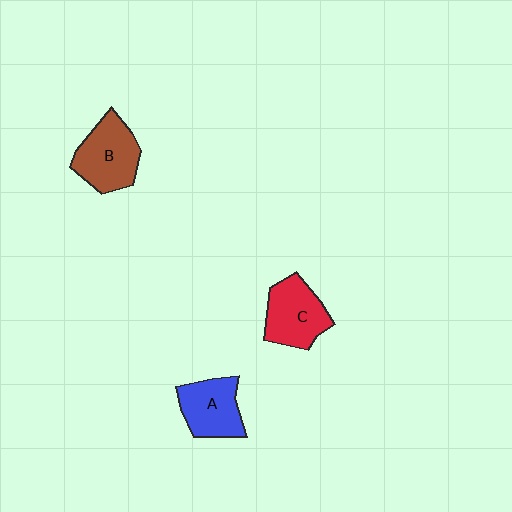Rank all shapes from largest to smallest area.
From largest to smallest: B (brown), C (red), A (blue).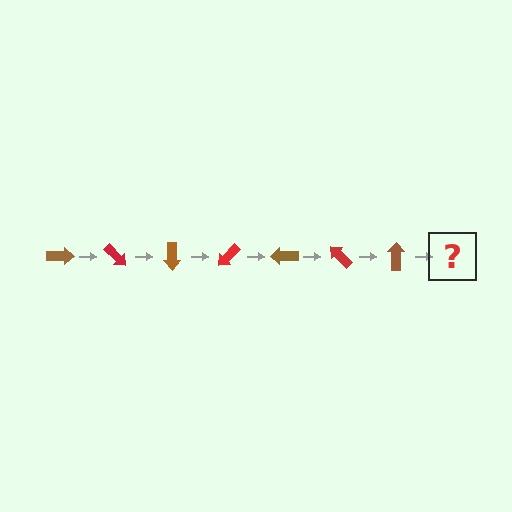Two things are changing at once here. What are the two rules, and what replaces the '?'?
The two rules are that it rotates 45 degrees each step and the color cycles through brown and red. The '?' should be a red arrow, rotated 315 degrees from the start.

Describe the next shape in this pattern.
It should be a red arrow, rotated 315 degrees from the start.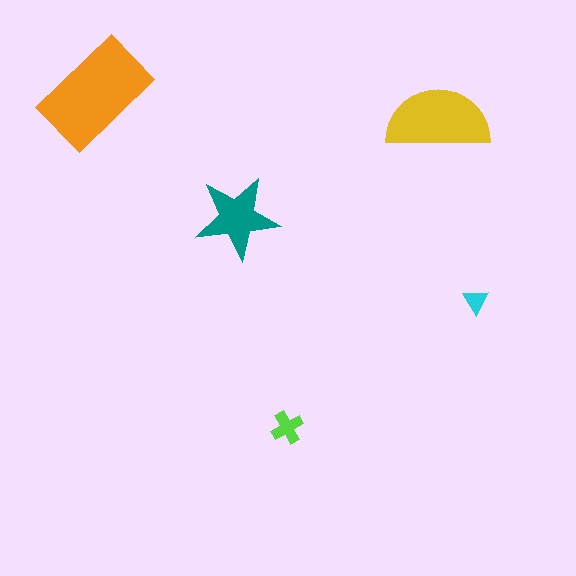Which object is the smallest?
The cyan triangle.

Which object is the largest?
The orange rectangle.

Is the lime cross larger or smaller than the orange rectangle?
Smaller.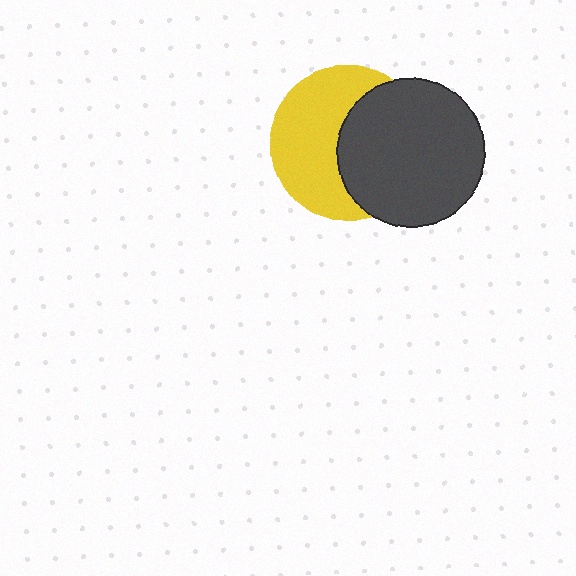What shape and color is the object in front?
The object in front is a dark gray circle.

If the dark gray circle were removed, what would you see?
You would see the complete yellow circle.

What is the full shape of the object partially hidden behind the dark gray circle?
The partially hidden object is a yellow circle.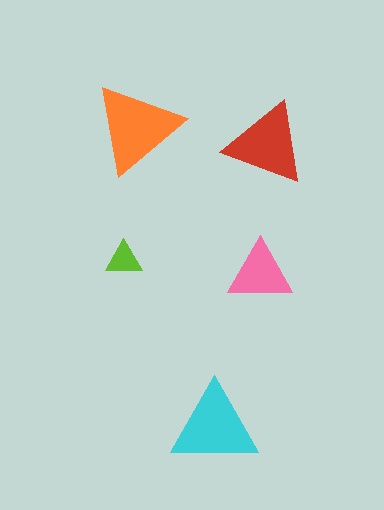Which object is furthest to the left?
The lime triangle is leftmost.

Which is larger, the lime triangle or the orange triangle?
The orange one.